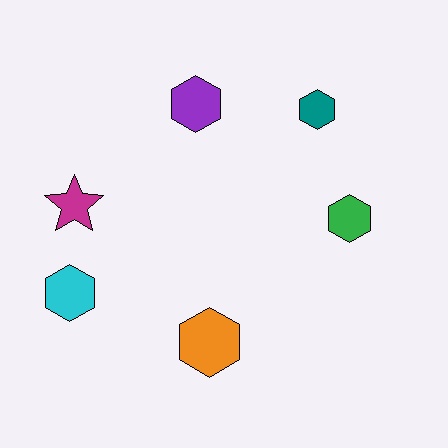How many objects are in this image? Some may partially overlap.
There are 6 objects.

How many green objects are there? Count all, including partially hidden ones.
There is 1 green object.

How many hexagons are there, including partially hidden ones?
There are 5 hexagons.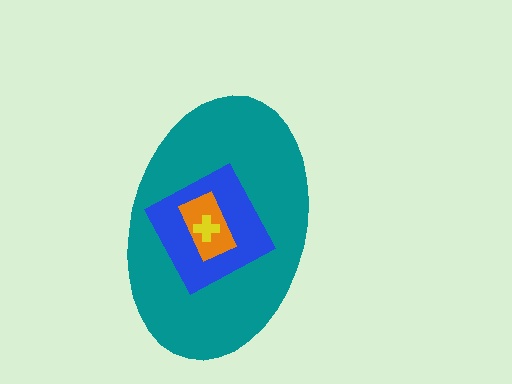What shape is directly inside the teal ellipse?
The blue diamond.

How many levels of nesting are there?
4.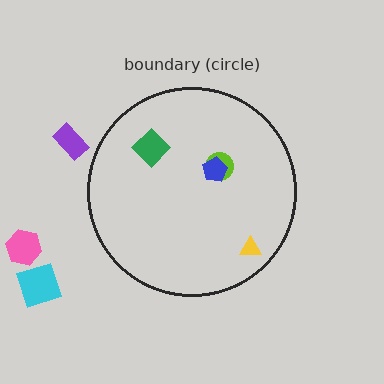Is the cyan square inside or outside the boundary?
Outside.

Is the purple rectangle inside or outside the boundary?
Outside.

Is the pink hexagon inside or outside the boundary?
Outside.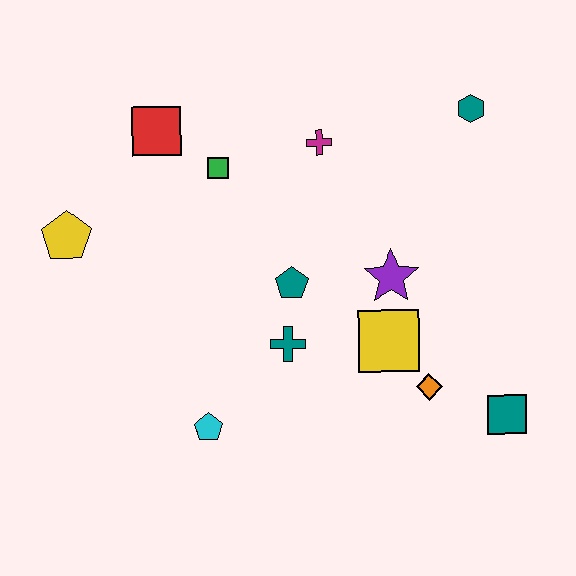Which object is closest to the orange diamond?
The yellow square is closest to the orange diamond.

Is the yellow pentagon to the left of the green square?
Yes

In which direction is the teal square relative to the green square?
The teal square is to the right of the green square.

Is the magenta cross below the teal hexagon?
Yes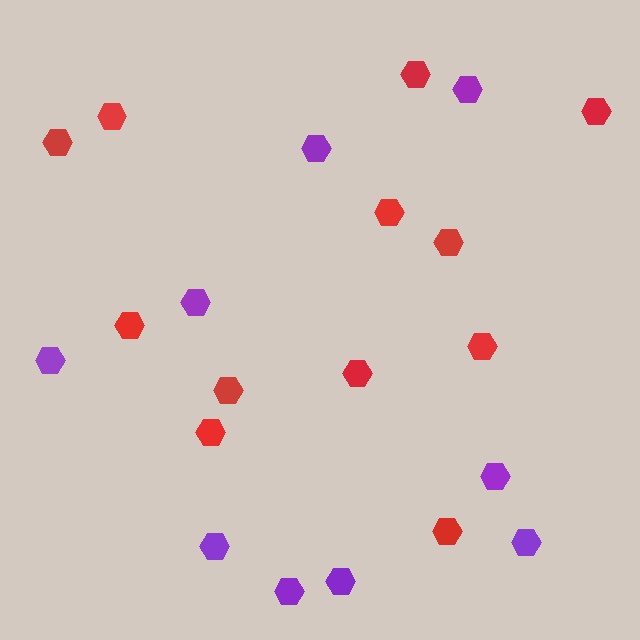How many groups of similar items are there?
There are 2 groups: one group of red hexagons (12) and one group of purple hexagons (9).